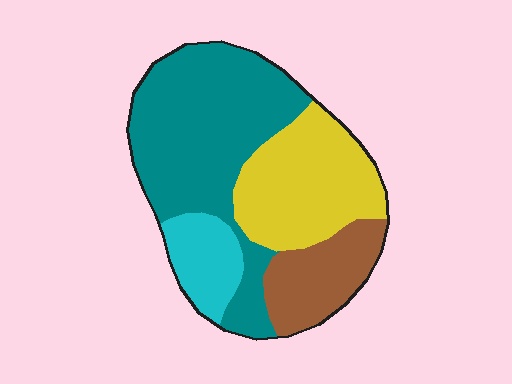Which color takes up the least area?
Cyan, at roughly 10%.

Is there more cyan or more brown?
Brown.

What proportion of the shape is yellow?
Yellow takes up about one quarter (1/4) of the shape.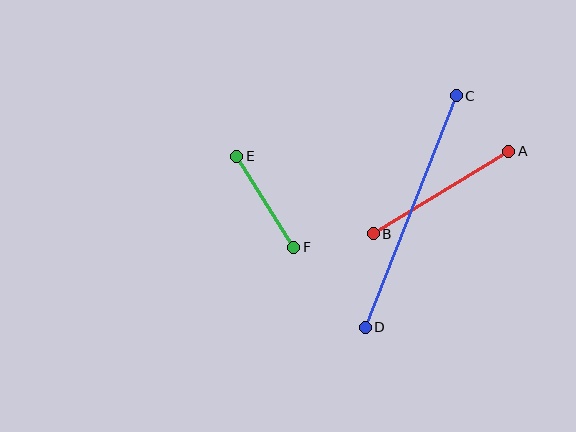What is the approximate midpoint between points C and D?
The midpoint is at approximately (411, 211) pixels.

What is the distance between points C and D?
The distance is approximately 249 pixels.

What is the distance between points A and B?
The distance is approximately 159 pixels.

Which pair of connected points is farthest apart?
Points C and D are farthest apart.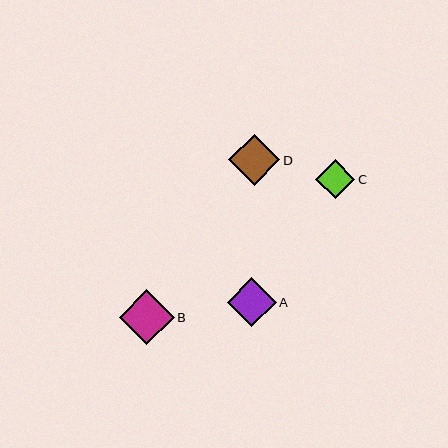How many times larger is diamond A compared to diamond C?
Diamond A is approximately 1.3 times the size of diamond C.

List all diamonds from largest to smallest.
From largest to smallest: B, D, A, C.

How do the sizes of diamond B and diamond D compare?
Diamond B and diamond D are approximately the same size.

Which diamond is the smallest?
Diamond C is the smallest with a size of approximately 39 pixels.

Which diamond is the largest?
Diamond B is the largest with a size of approximately 55 pixels.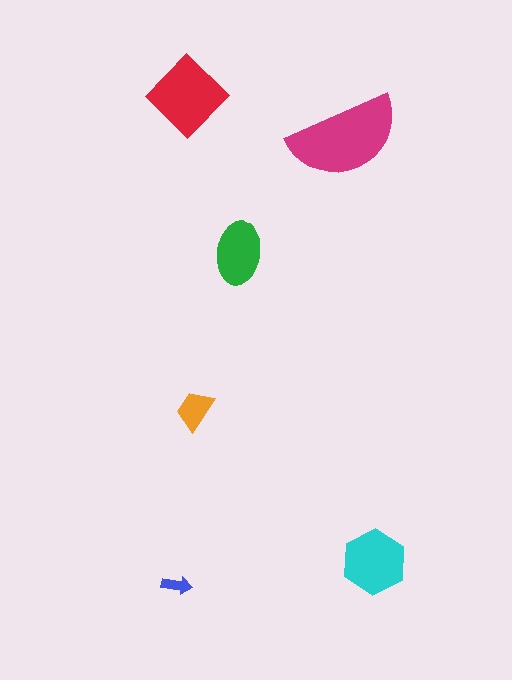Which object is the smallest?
The blue arrow.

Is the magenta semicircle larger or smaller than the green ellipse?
Larger.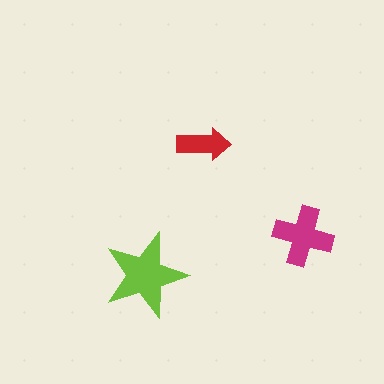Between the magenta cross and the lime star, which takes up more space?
The lime star.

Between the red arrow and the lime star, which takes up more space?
The lime star.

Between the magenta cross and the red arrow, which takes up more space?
The magenta cross.